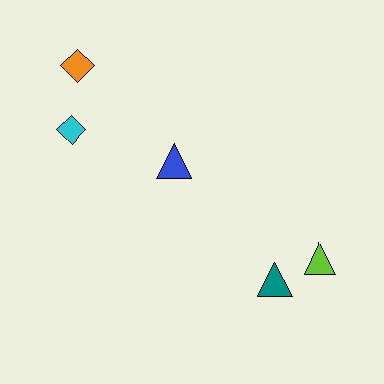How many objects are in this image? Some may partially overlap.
There are 5 objects.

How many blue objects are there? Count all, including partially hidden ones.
There is 1 blue object.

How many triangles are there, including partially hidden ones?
There are 3 triangles.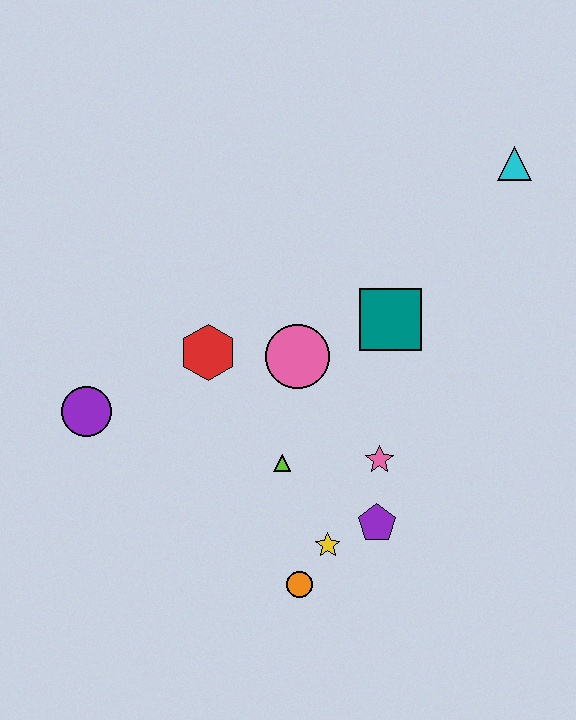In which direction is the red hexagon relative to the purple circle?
The red hexagon is to the right of the purple circle.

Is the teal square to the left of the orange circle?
No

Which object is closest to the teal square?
The pink circle is closest to the teal square.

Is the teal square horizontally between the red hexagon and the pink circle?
No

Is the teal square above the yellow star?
Yes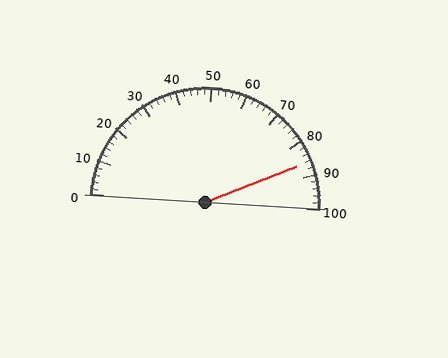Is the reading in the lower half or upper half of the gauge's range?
The reading is in the upper half of the range (0 to 100).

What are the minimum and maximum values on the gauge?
The gauge ranges from 0 to 100.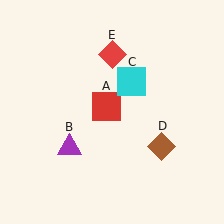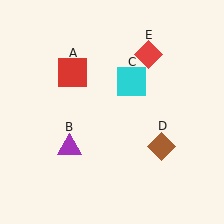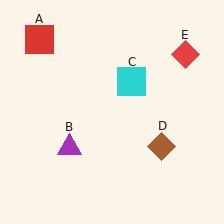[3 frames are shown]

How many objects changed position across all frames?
2 objects changed position: red square (object A), red diamond (object E).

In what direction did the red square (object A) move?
The red square (object A) moved up and to the left.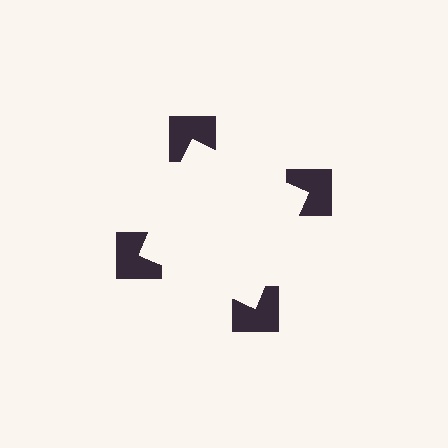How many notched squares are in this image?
There are 4 — one at each vertex of the illusory square.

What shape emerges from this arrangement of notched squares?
An illusory square — its edges are inferred from the aligned wedge cuts in the notched squares, not physically drawn.